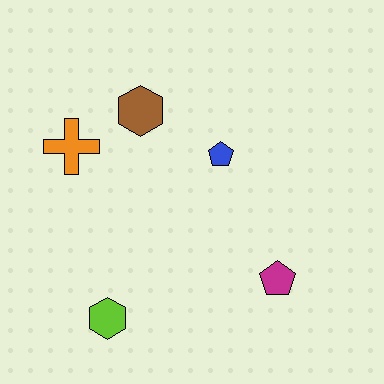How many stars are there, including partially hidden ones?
There are no stars.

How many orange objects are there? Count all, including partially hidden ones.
There is 1 orange object.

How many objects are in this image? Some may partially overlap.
There are 5 objects.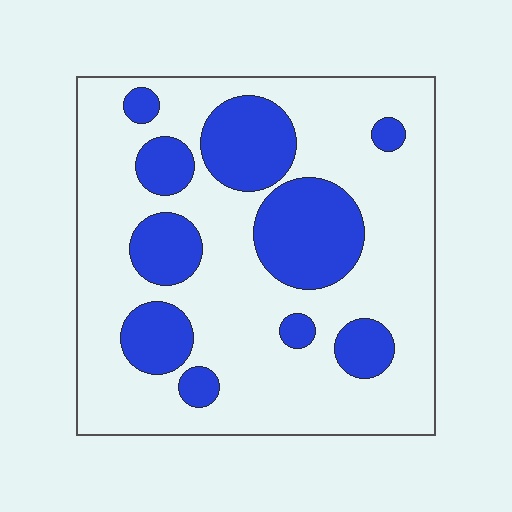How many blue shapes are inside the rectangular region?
10.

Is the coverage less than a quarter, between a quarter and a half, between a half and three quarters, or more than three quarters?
Between a quarter and a half.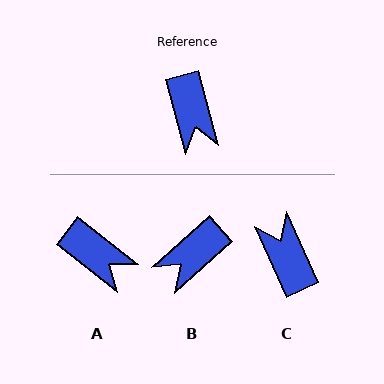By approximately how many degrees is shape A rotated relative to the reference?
Approximately 37 degrees counter-clockwise.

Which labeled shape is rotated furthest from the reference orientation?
C, about 171 degrees away.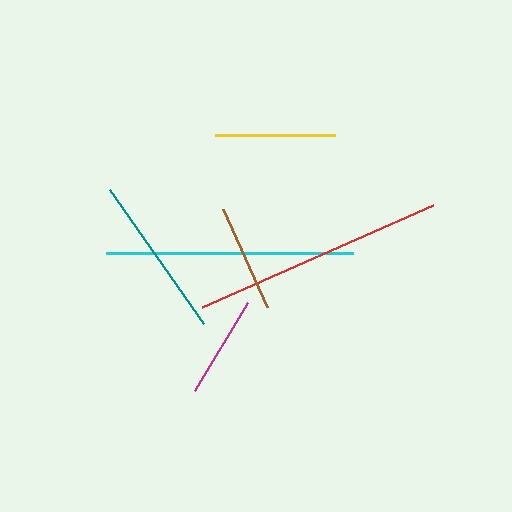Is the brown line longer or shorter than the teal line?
The teal line is longer than the brown line.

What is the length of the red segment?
The red segment is approximately 252 pixels long.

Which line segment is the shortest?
The magenta line is the shortest at approximately 102 pixels.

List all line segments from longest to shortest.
From longest to shortest: red, cyan, teal, yellow, brown, magenta.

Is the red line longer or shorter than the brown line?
The red line is longer than the brown line.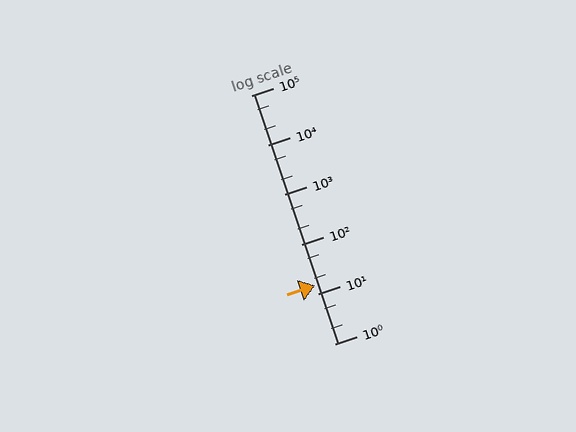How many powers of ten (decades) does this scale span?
The scale spans 5 decades, from 1 to 100000.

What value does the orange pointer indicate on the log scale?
The pointer indicates approximately 15.